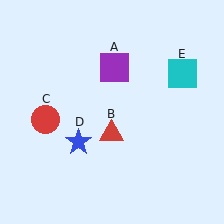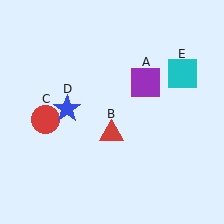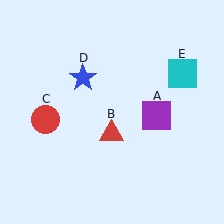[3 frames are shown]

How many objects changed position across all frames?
2 objects changed position: purple square (object A), blue star (object D).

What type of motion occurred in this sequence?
The purple square (object A), blue star (object D) rotated clockwise around the center of the scene.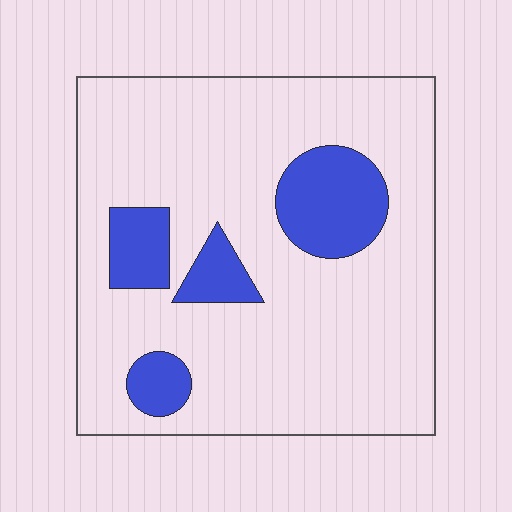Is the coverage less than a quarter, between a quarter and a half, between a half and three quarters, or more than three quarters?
Less than a quarter.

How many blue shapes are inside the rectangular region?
4.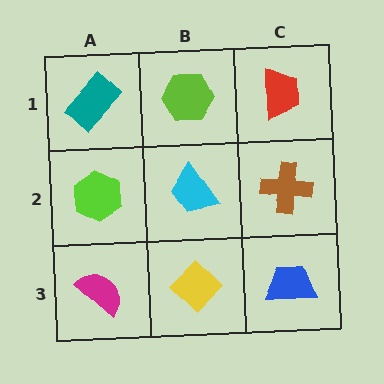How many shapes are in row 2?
3 shapes.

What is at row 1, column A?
A teal rectangle.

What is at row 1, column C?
A red trapezoid.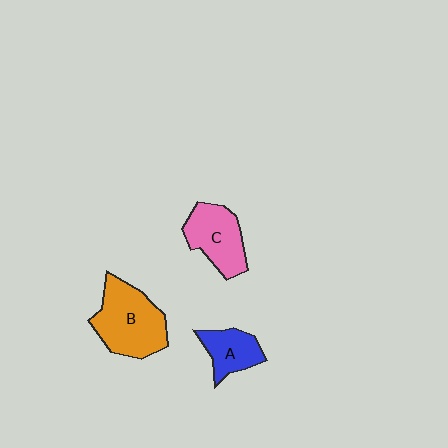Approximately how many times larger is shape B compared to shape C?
Approximately 1.4 times.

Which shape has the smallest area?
Shape A (blue).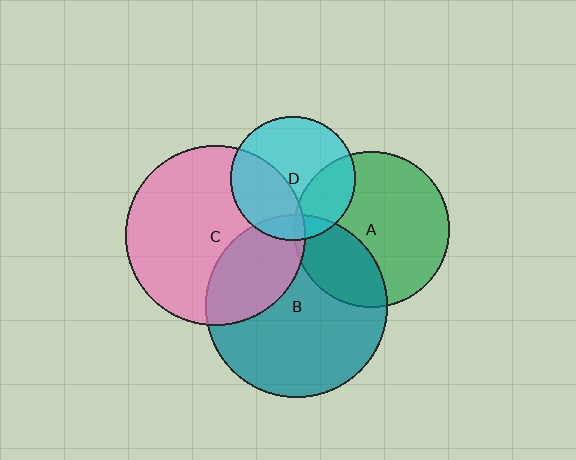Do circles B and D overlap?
Yes.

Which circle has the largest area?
Circle B (teal).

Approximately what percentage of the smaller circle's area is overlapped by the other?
Approximately 10%.